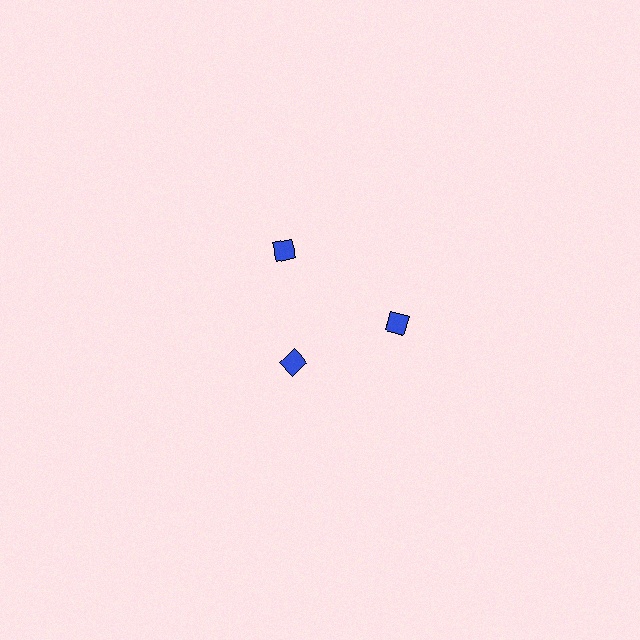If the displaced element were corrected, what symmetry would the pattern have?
It would have 3-fold rotational symmetry — the pattern would map onto itself every 120 degrees.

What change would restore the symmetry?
The symmetry would be restored by moving it outward, back onto the ring so that all 3 diamonds sit at equal angles and equal distance from the center.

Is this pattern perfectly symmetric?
No. The 3 blue diamonds are arranged in a ring, but one element near the 7 o'clock position is pulled inward toward the center, breaking the 3-fold rotational symmetry.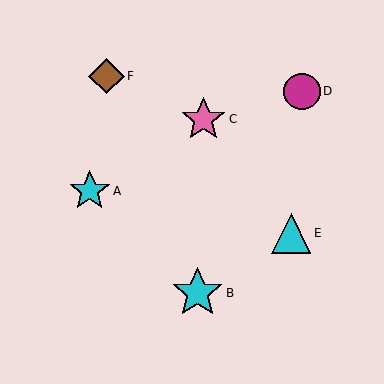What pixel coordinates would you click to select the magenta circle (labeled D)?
Click at (302, 91) to select the magenta circle D.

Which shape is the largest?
The cyan star (labeled B) is the largest.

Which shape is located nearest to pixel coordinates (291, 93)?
The magenta circle (labeled D) at (302, 91) is nearest to that location.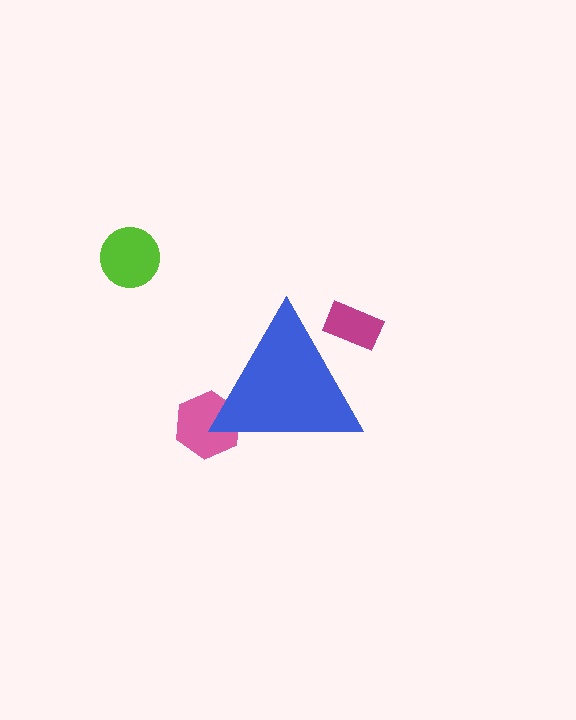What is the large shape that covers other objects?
A blue triangle.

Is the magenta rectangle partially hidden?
Yes, the magenta rectangle is partially hidden behind the blue triangle.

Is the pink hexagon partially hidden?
Yes, the pink hexagon is partially hidden behind the blue triangle.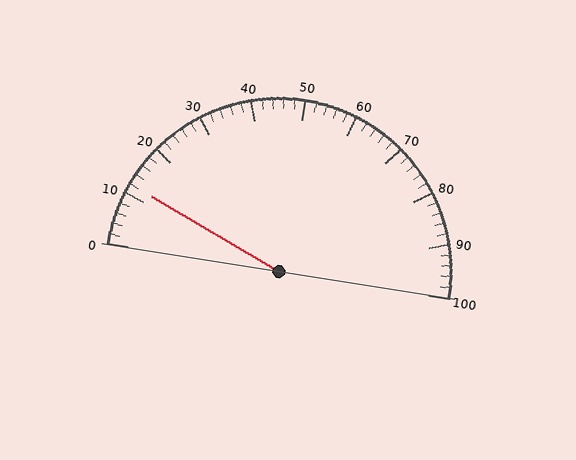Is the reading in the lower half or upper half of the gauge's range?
The reading is in the lower half of the range (0 to 100).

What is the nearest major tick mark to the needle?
The nearest major tick mark is 10.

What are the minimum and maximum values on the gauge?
The gauge ranges from 0 to 100.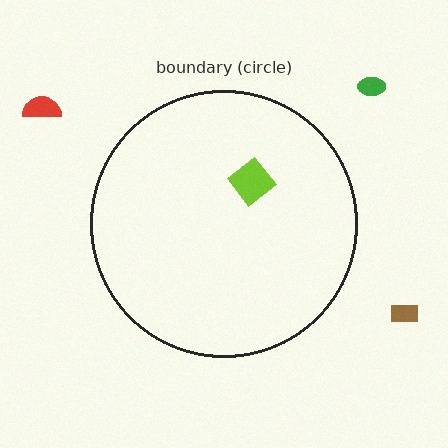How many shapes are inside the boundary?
1 inside, 3 outside.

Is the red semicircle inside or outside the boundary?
Outside.